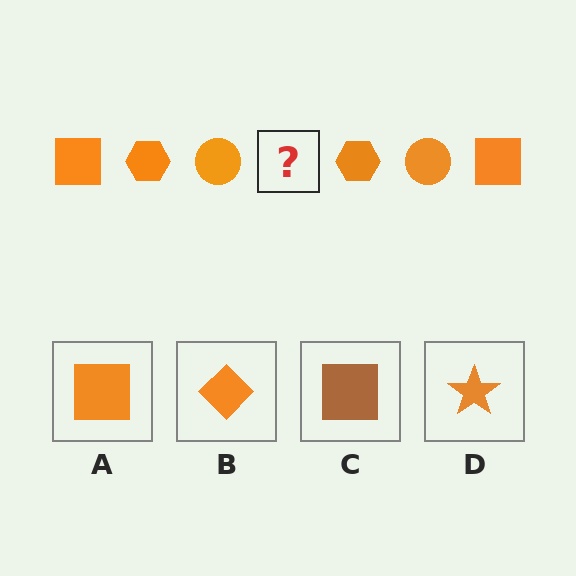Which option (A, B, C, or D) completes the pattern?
A.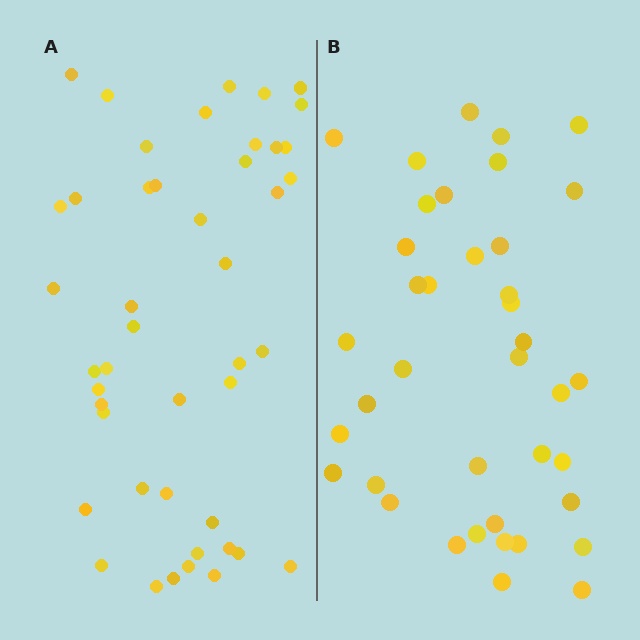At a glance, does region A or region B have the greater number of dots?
Region A (the left region) has more dots.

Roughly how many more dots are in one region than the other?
Region A has about 6 more dots than region B.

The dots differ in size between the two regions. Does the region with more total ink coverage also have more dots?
No. Region B has more total ink coverage because its dots are larger, but region A actually contains more individual dots. Total area can be misleading — the number of items is what matters here.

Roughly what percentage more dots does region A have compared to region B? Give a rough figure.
About 15% more.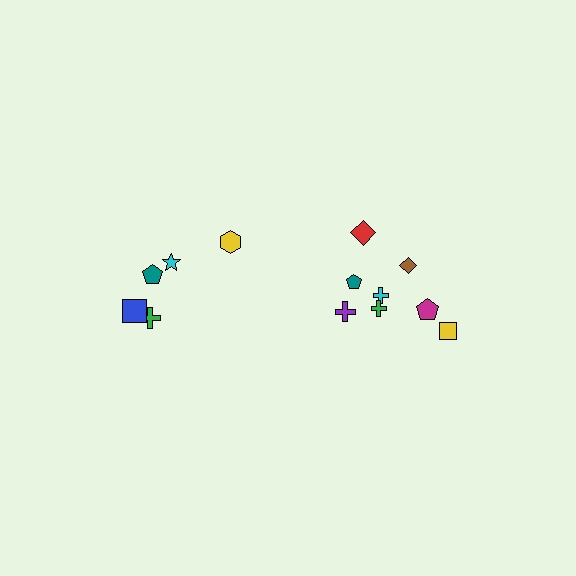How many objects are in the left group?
There are 5 objects.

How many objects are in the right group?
There are 8 objects.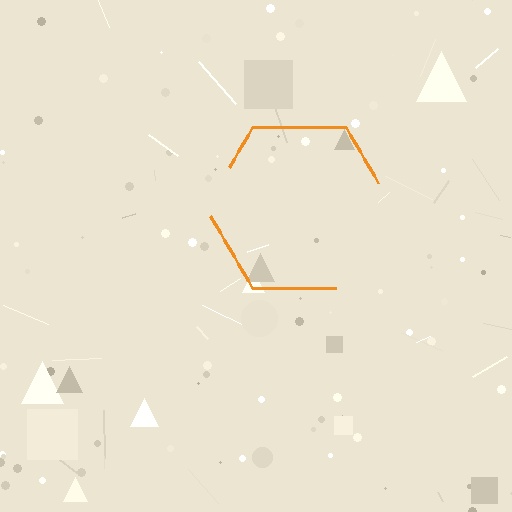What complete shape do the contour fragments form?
The contour fragments form a hexagon.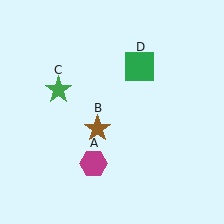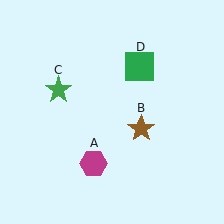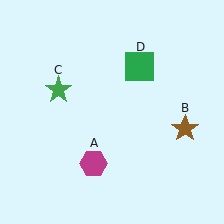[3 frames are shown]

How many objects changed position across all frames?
1 object changed position: brown star (object B).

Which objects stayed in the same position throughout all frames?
Magenta hexagon (object A) and green star (object C) and green square (object D) remained stationary.